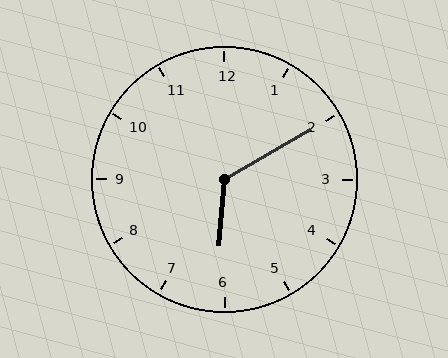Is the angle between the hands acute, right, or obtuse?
It is obtuse.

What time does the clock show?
6:10.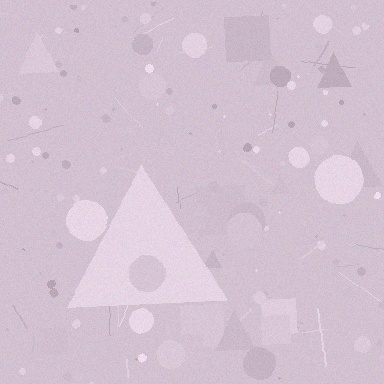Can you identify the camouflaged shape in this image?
The camouflaged shape is a triangle.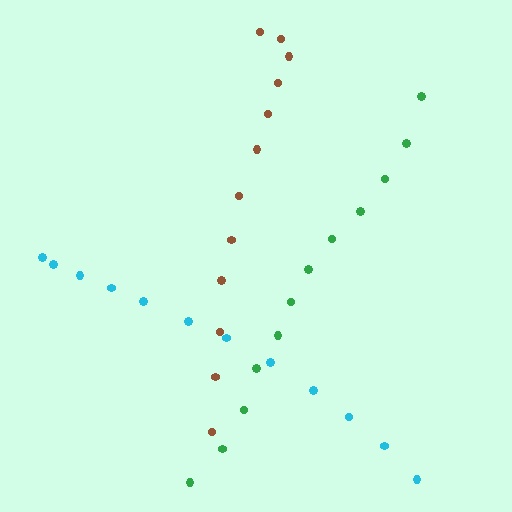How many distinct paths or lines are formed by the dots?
There are 3 distinct paths.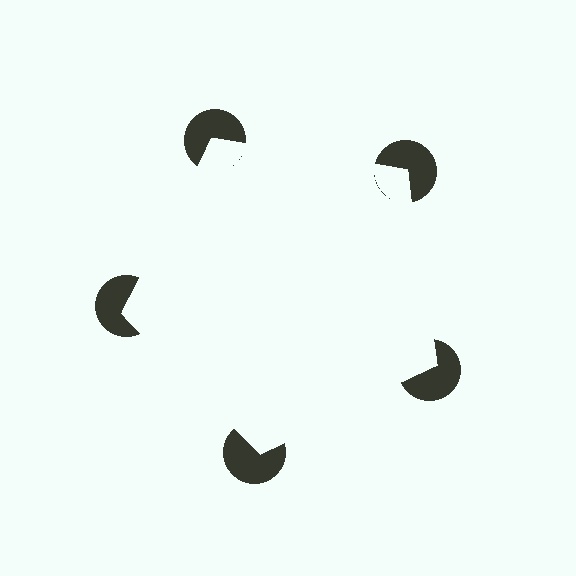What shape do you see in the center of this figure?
An illusory pentagon — its edges are inferred from the aligned wedge cuts in the pac-man discs, not physically drawn.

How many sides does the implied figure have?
5 sides.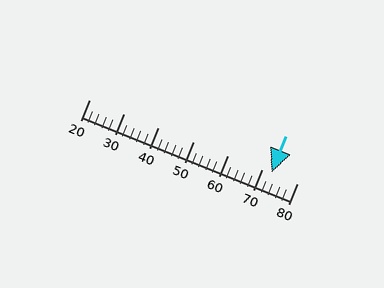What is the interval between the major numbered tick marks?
The major tick marks are spaced 10 units apart.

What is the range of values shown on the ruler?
The ruler shows values from 20 to 80.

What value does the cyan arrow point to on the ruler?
The cyan arrow points to approximately 73.